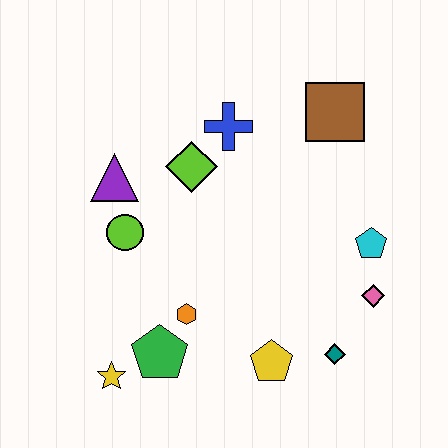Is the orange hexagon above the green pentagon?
Yes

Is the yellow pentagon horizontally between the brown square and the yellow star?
Yes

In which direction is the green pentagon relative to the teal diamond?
The green pentagon is to the left of the teal diamond.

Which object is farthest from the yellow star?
The brown square is farthest from the yellow star.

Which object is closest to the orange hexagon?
The green pentagon is closest to the orange hexagon.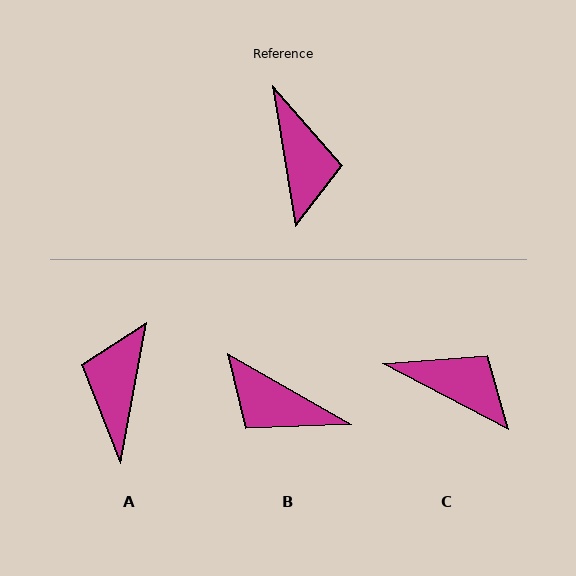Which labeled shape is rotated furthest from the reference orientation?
A, about 160 degrees away.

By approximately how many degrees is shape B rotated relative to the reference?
Approximately 129 degrees clockwise.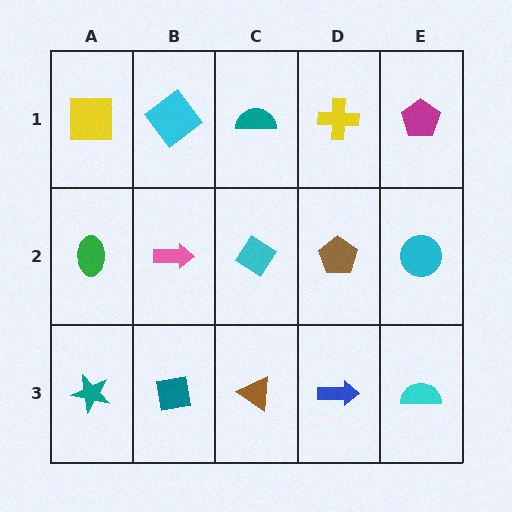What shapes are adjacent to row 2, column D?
A yellow cross (row 1, column D), a blue arrow (row 3, column D), a cyan diamond (row 2, column C), a cyan circle (row 2, column E).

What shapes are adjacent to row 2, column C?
A teal semicircle (row 1, column C), a brown triangle (row 3, column C), a pink arrow (row 2, column B), a brown pentagon (row 2, column D).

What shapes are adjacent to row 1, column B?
A pink arrow (row 2, column B), a yellow square (row 1, column A), a teal semicircle (row 1, column C).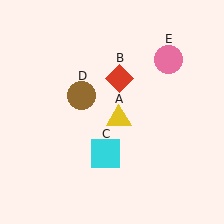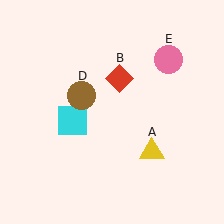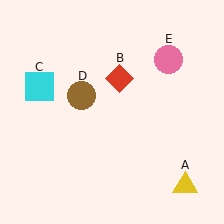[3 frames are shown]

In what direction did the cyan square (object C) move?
The cyan square (object C) moved up and to the left.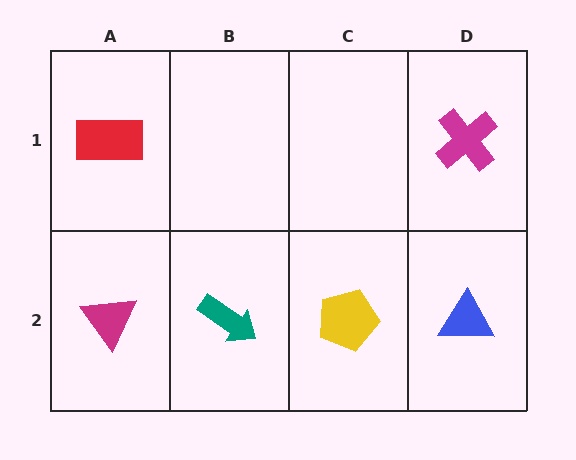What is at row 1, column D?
A magenta cross.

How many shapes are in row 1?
2 shapes.